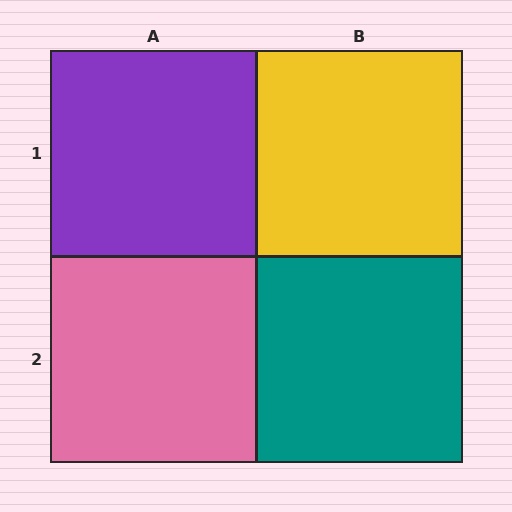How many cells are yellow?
1 cell is yellow.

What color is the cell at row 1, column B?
Yellow.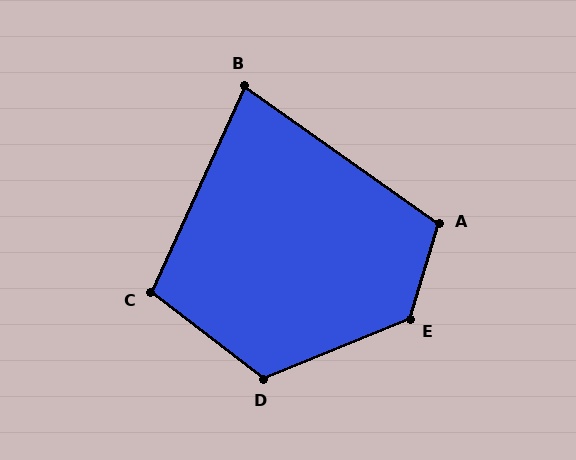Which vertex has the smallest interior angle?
B, at approximately 79 degrees.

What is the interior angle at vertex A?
Approximately 109 degrees (obtuse).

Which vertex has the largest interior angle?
E, at approximately 129 degrees.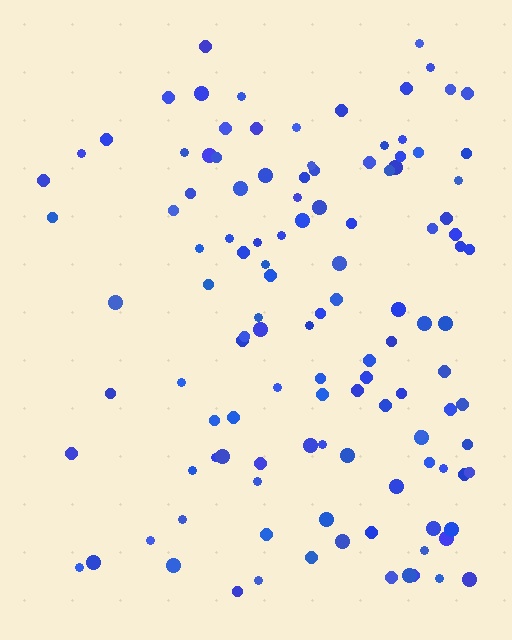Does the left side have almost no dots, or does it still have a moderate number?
Still a moderate number, just noticeably fewer than the right.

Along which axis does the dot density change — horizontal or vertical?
Horizontal.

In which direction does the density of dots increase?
From left to right, with the right side densest.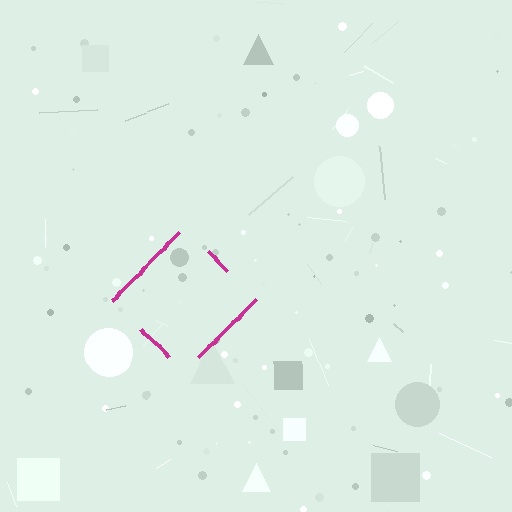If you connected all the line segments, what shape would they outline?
They would outline a diamond.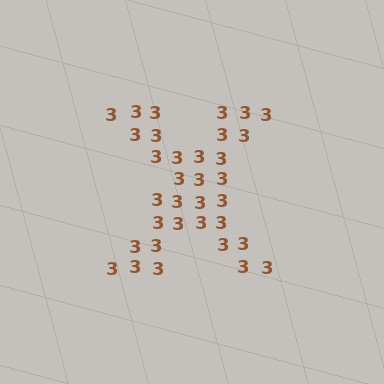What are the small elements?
The small elements are digit 3's.